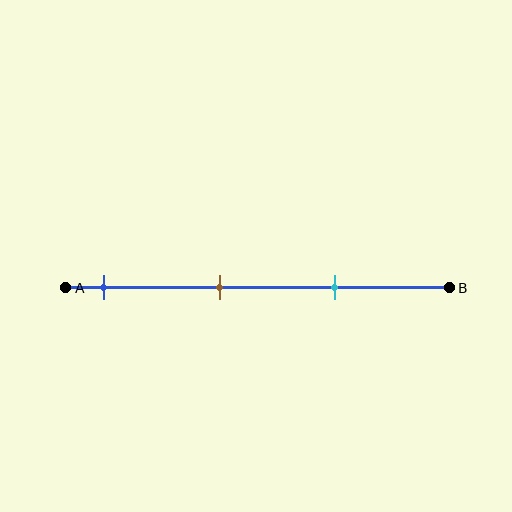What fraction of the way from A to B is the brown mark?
The brown mark is approximately 40% (0.4) of the way from A to B.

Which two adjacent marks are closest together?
The brown and cyan marks are the closest adjacent pair.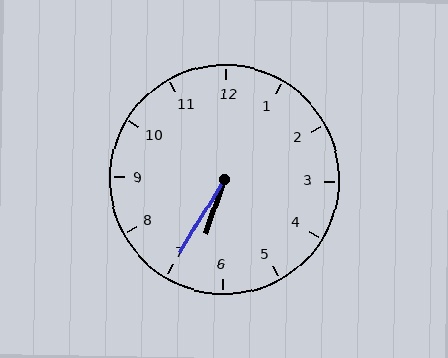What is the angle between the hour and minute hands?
Approximately 12 degrees.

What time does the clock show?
6:35.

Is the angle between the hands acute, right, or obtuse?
It is acute.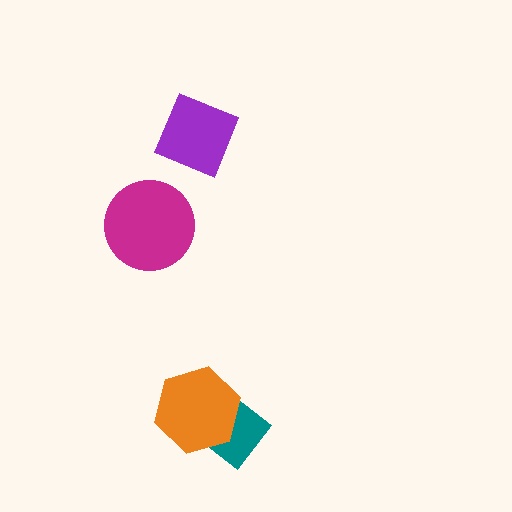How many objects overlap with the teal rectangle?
1 object overlaps with the teal rectangle.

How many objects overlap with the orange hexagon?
1 object overlaps with the orange hexagon.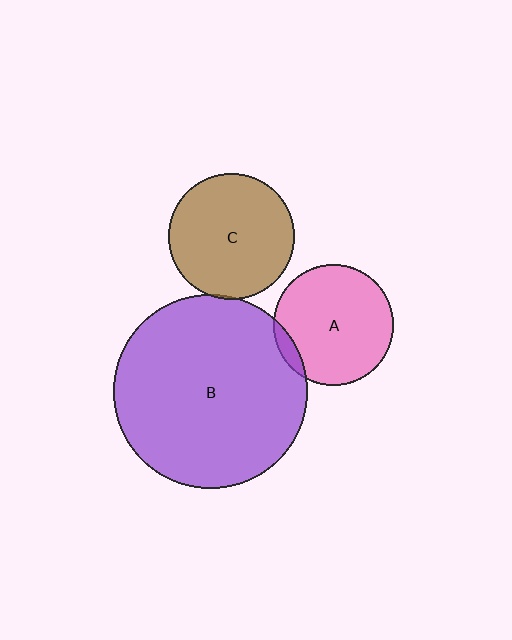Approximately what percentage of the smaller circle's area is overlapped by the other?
Approximately 5%.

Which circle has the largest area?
Circle B (purple).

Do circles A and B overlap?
Yes.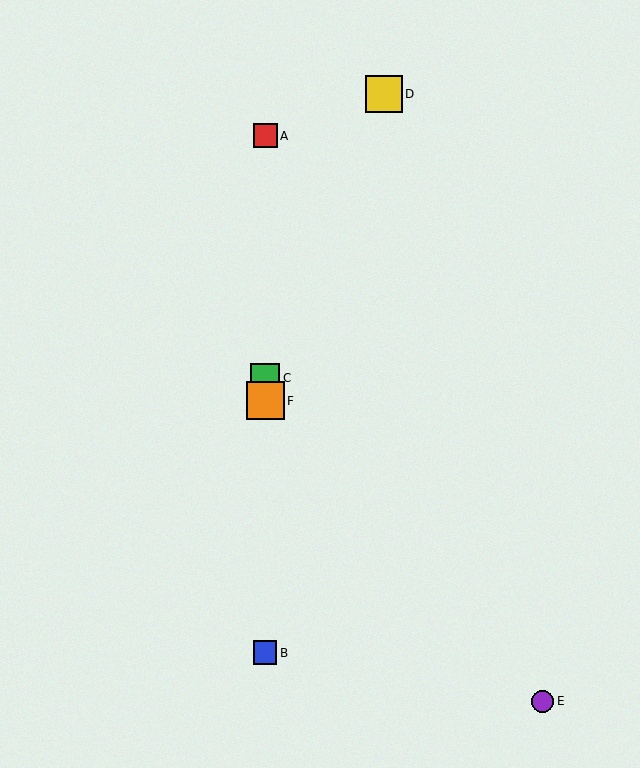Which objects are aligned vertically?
Objects A, B, C, F are aligned vertically.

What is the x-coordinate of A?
Object A is at x≈265.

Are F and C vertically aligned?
Yes, both are at x≈265.